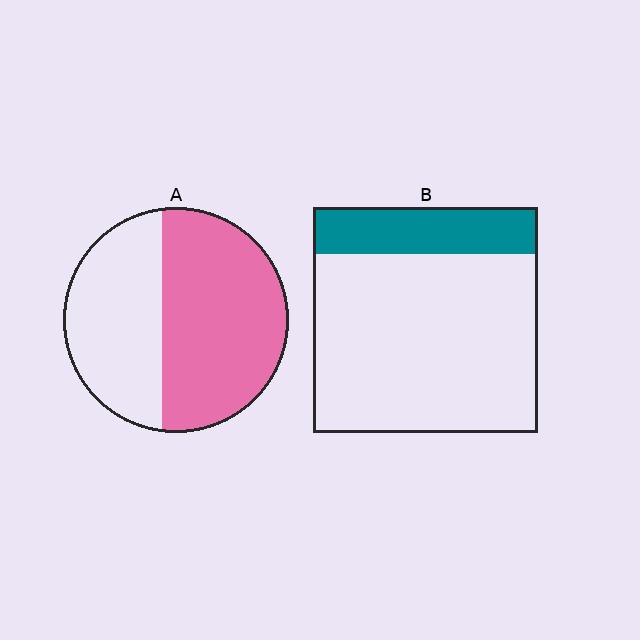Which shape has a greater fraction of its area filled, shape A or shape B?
Shape A.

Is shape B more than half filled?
No.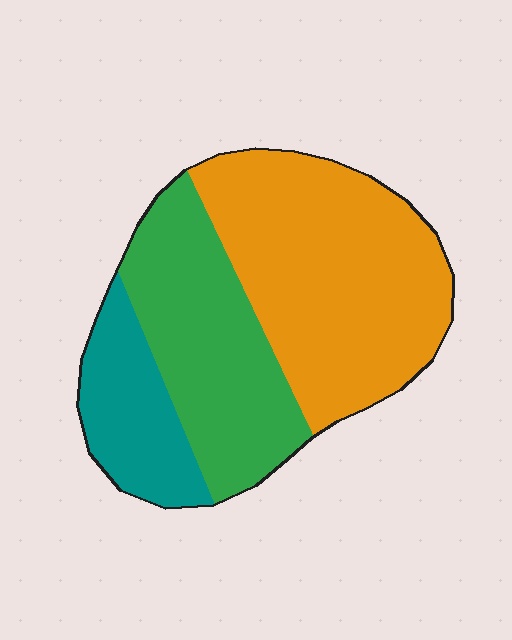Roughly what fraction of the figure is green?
Green takes up about one third (1/3) of the figure.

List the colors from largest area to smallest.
From largest to smallest: orange, green, teal.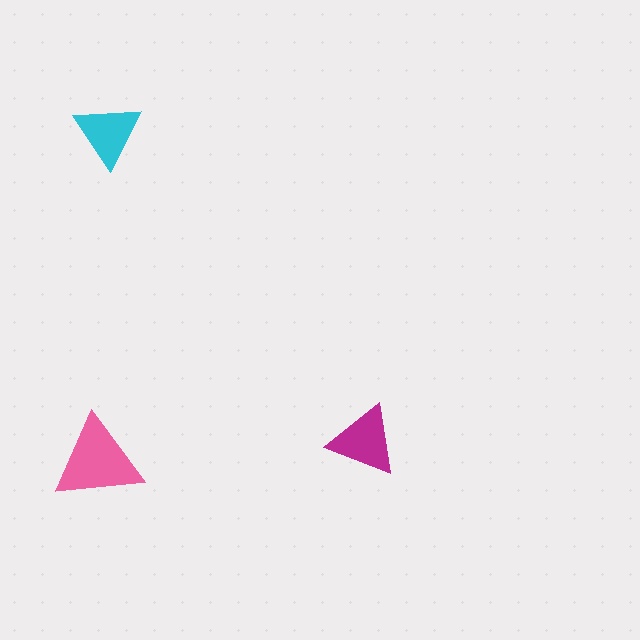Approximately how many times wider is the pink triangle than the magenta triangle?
About 1.5 times wider.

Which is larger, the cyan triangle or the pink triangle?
The pink one.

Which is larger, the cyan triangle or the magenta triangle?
The magenta one.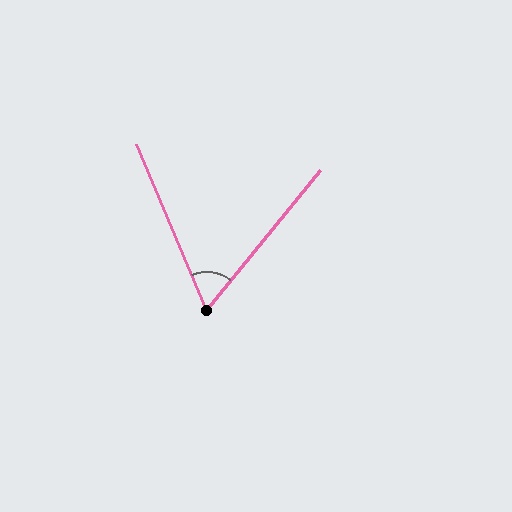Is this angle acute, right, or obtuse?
It is acute.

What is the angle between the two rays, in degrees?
Approximately 62 degrees.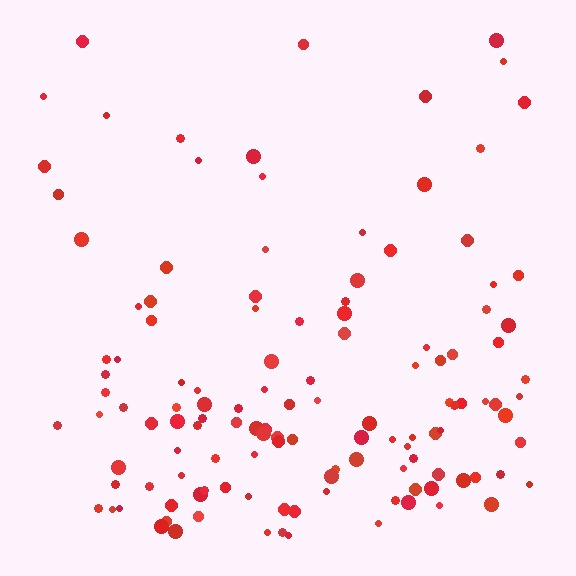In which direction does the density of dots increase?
From top to bottom, with the bottom side densest.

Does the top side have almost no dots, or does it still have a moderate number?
Still a moderate number, just noticeably fewer than the bottom.